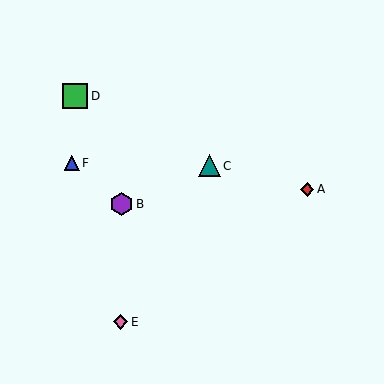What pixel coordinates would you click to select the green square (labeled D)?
Click at (75, 96) to select the green square D.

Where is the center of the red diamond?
The center of the red diamond is at (307, 189).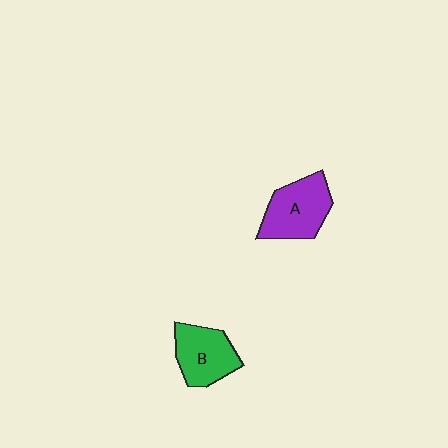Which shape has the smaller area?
Shape B (green).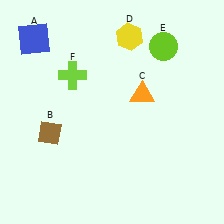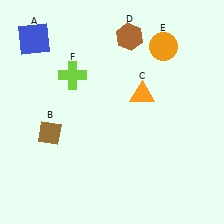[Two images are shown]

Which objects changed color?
D changed from yellow to brown. E changed from lime to orange.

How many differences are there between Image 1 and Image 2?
There are 2 differences between the two images.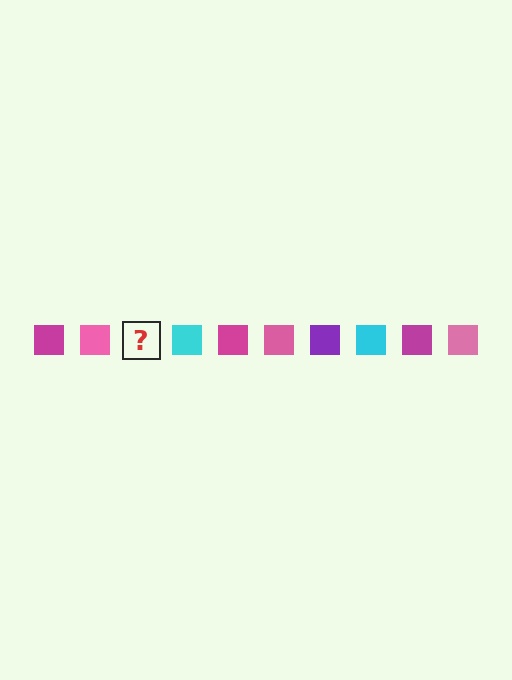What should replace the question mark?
The question mark should be replaced with a purple square.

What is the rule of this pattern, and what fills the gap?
The rule is that the pattern cycles through magenta, pink, purple, cyan squares. The gap should be filled with a purple square.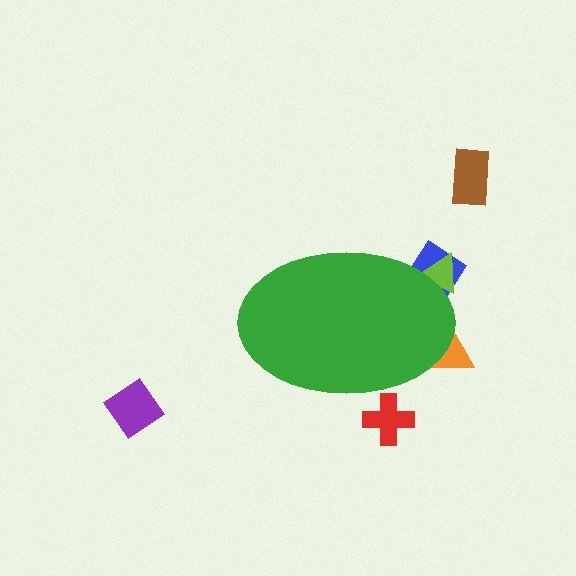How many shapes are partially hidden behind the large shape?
4 shapes are partially hidden.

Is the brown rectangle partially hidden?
No, the brown rectangle is fully visible.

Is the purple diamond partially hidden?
No, the purple diamond is fully visible.